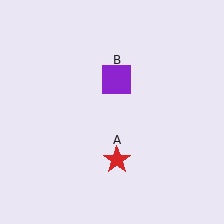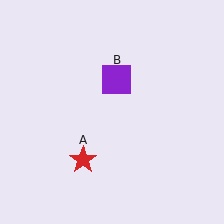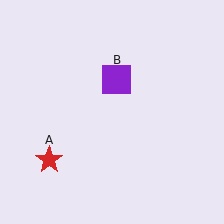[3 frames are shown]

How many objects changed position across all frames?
1 object changed position: red star (object A).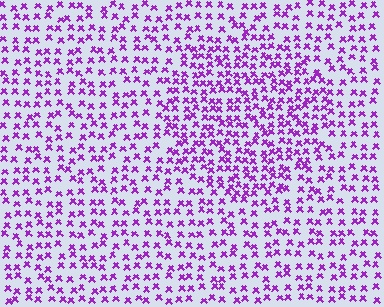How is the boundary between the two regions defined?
The boundary is defined by a change in element density (approximately 1.6x ratio). All elements are the same color, size, and shape.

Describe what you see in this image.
The image contains small purple elements arranged at two different densities. A circle-shaped region is visible where the elements are more densely packed than the surrounding area.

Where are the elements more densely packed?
The elements are more densely packed inside the circle boundary.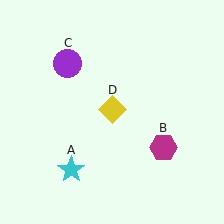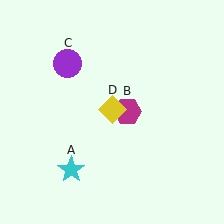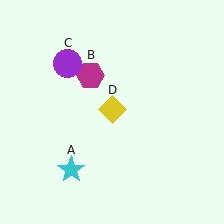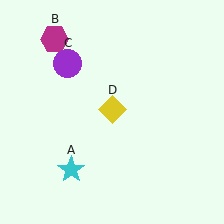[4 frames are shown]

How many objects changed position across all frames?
1 object changed position: magenta hexagon (object B).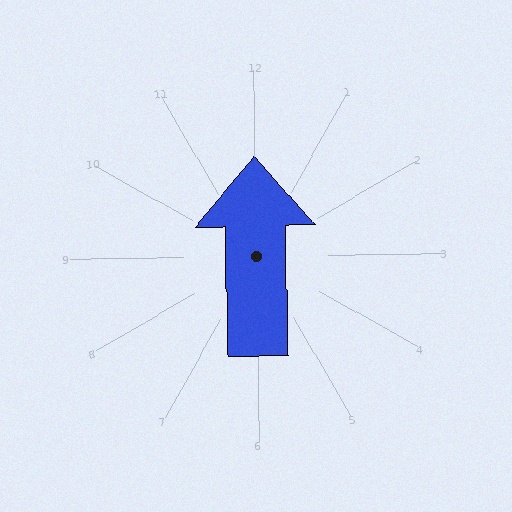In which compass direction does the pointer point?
North.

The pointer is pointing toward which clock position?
Roughly 12 o'clock.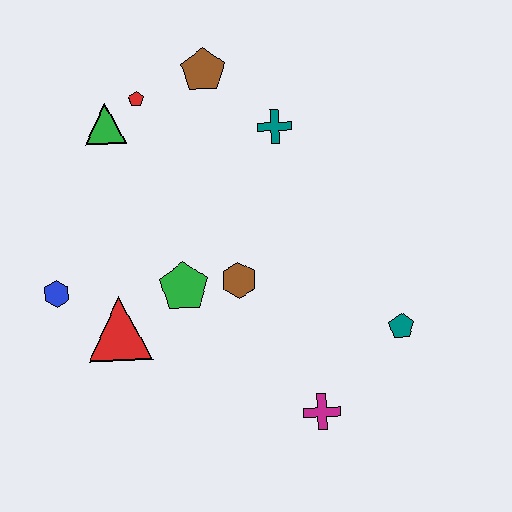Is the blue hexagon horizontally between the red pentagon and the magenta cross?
No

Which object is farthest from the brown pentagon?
The magenta cross is farthest from the brown pentagon.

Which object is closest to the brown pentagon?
The red pentagon is closest to the brown pentagon.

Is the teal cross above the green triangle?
No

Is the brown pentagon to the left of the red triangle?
No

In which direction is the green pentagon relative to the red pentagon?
The green pentagon is below the red pentagon.